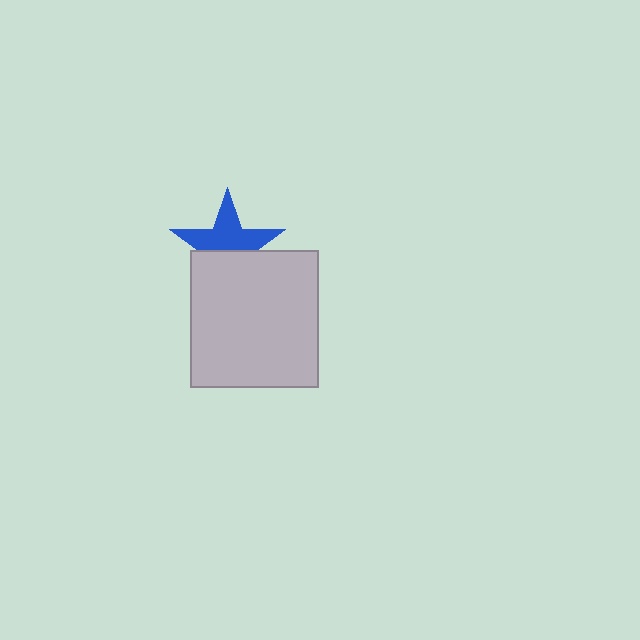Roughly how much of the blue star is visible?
About half of it is visible (roughly 56%).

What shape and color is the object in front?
The object in front is a light gray rectangle.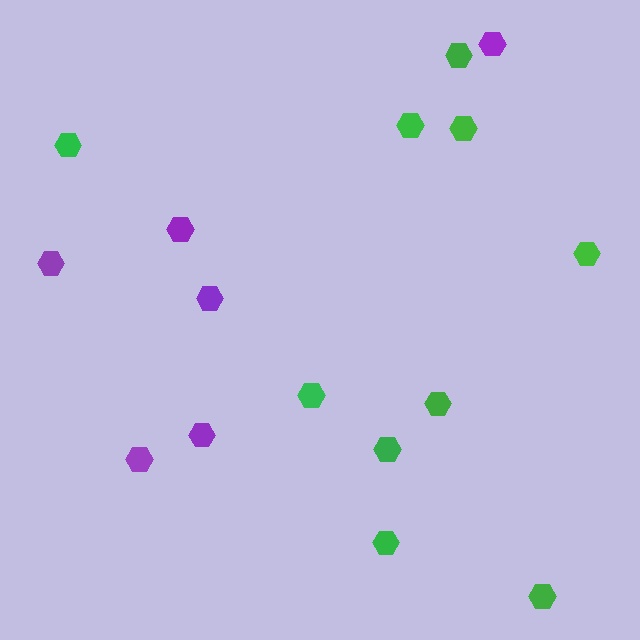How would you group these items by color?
There are 2 groups: one group of purple hexagons (6) and one group of green hexagons (10).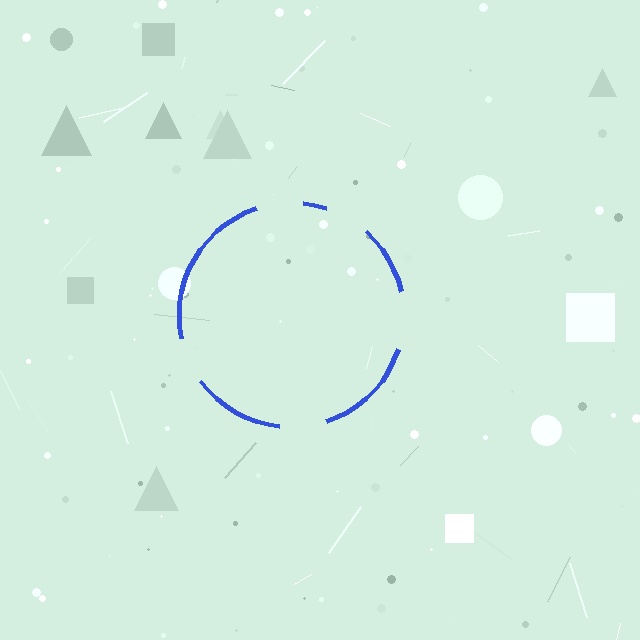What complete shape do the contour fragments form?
The contour fragments form a circle.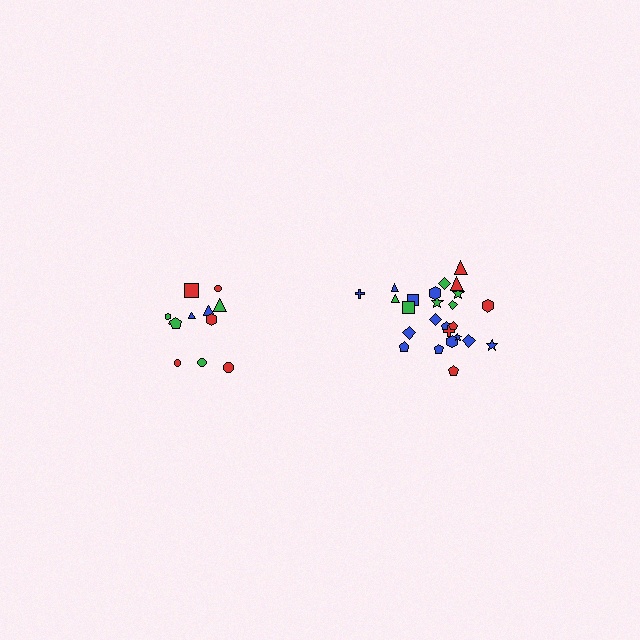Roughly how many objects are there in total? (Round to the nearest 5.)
Roughly 35 objects in total.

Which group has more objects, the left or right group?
The right group.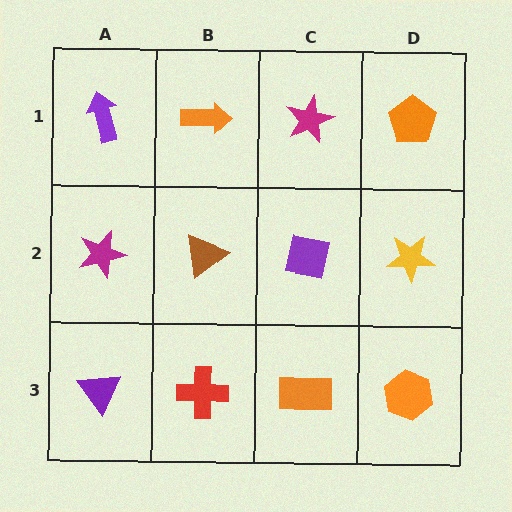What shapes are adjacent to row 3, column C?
A purple square (row 2, column C), a red cross (row 3, column B), an orange hexagon (row 3, column D).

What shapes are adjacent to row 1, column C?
A purple square (row 2, column C), an orange arrow (row 1, column B), an orange pentagon (row 1, column D).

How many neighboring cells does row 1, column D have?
2.